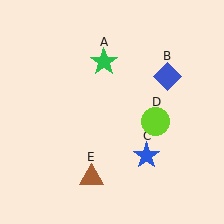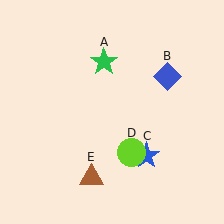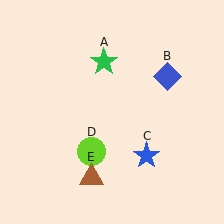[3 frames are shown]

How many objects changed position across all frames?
1 object changed position: lime circle (object D).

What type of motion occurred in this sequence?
The lime circle (object D) rotated clockwise around the center of the scene.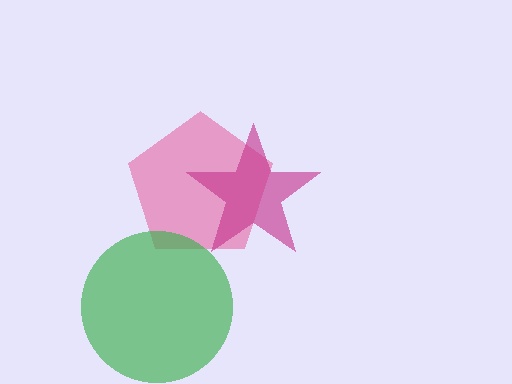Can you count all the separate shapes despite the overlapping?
Yes, there are 3 separate shapes.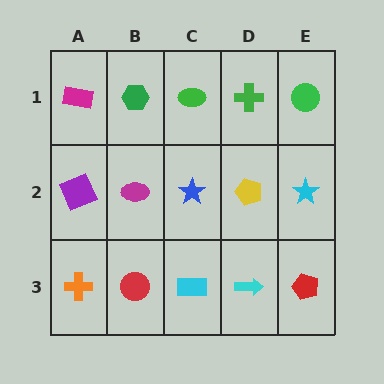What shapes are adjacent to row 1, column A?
A purple square (row 2, column A), a green hexagon (row 1, column B).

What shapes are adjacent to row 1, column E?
A cyan star (row 2, column E), a green cross (row 1, column D).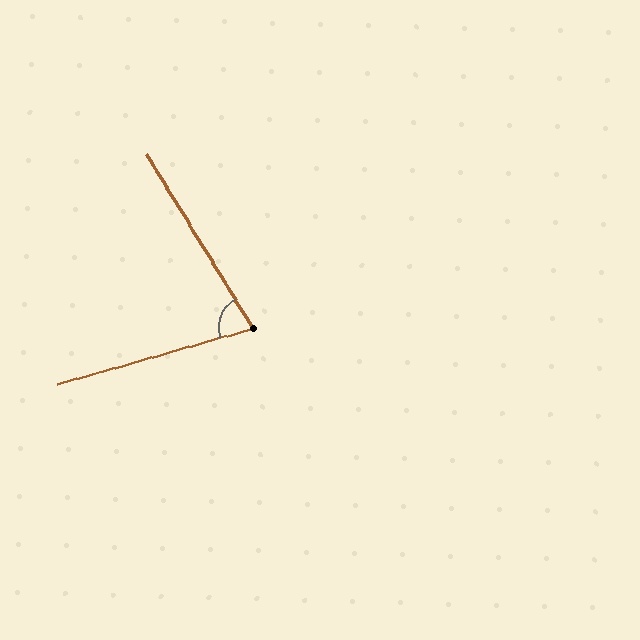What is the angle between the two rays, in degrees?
Approximately 75 degrees.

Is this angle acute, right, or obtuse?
It is acute.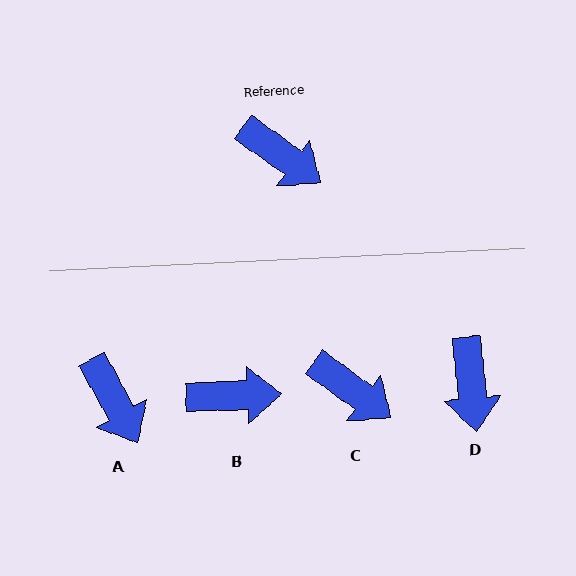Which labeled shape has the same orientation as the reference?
C.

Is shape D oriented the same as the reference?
No, it is off by about 48 degrees.